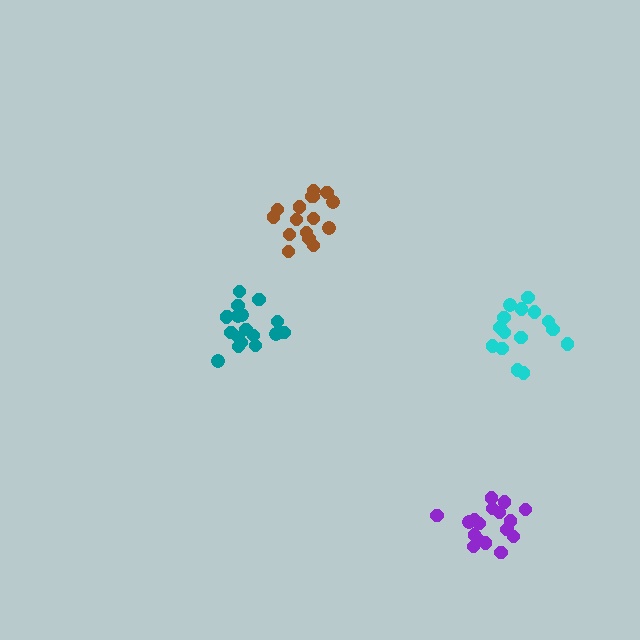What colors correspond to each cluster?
The clusters are colored: cyan, teal, purple, brown.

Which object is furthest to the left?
The teal cluster is leftmost.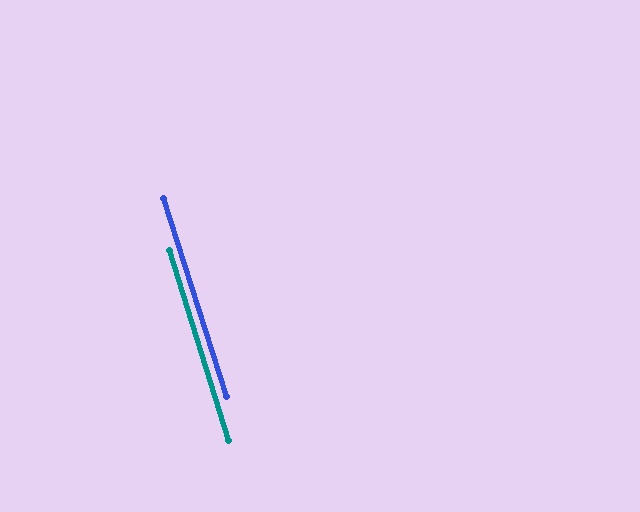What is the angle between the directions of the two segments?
Approximately 0 degrees.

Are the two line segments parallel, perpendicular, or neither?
Parallel — their directions differ by only 0.4°.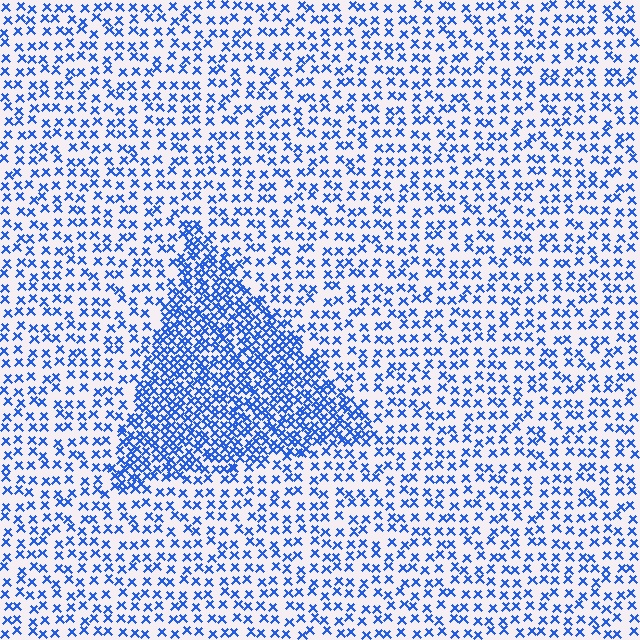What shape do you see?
I see a triangle.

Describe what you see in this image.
The image contains small blue elements arranged at two different densities. A triangle-shaped region is visible where the elements are more densely packed than the surrounding area.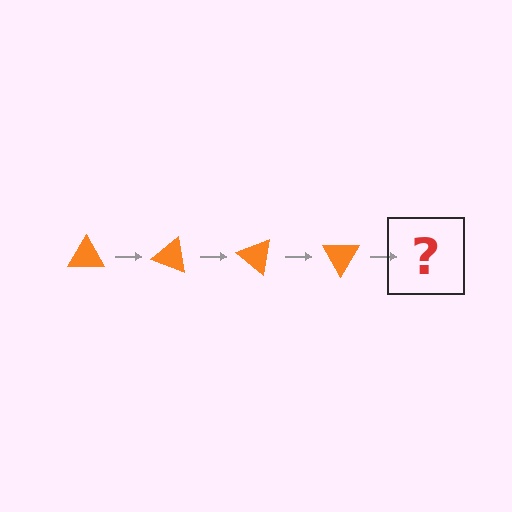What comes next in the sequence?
The next element should be an orange triangle rotated 80 degrees.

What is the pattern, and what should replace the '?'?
The pattern is that the triangle rotates 20 degrees each step. The '?' should be an orange triangle rotated 80 degrees.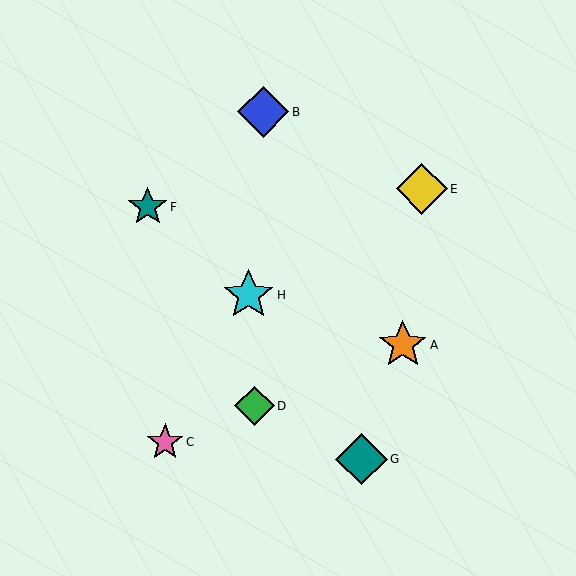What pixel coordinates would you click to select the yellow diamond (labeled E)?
Click at (422, 189) to select the yellow diamond E.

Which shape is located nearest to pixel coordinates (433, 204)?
The yellow diamond (labeled E) at (422, 189) is nearest to that location.